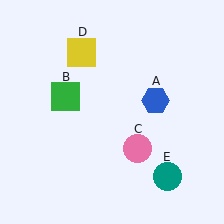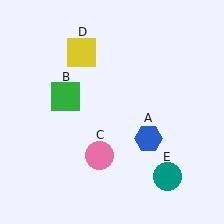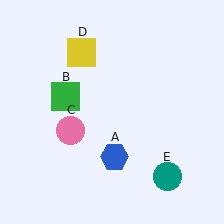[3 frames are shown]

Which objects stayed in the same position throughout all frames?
Green square (object B) and yellow square (object D) and teal circle (object E) remained stationary.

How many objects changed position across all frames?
2 objects changed position: blue hexagon (object A), pink circle (object C).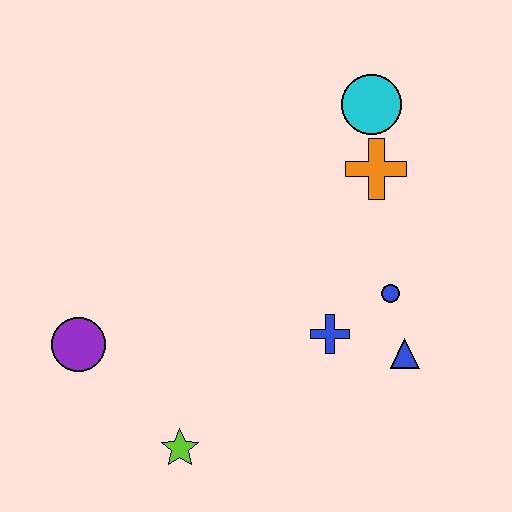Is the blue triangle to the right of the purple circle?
Yes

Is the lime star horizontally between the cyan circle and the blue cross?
No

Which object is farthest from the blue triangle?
The purple circle is farthest from the blue triangle.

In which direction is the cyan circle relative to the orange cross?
The cyan circle is above the orange cross.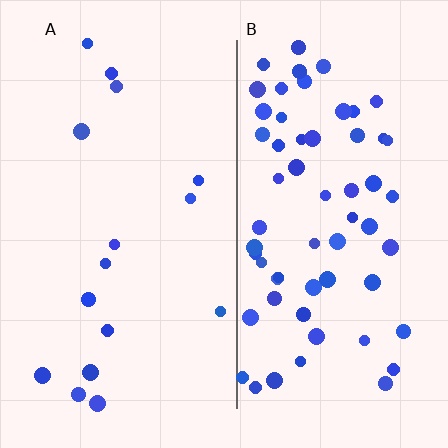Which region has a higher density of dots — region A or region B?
B (the right).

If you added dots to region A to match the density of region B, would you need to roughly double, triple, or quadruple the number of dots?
Approximately quadruple.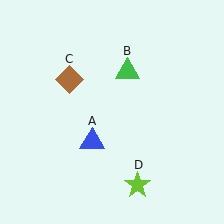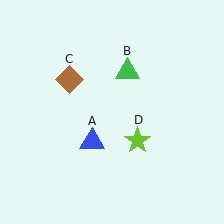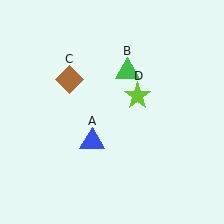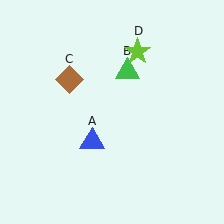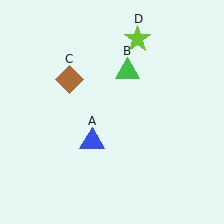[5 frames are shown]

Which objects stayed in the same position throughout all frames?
Blue triangle (object A) and green triangle (object B) and brown diamond (object C) remained stationary.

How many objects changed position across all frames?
1 object changed position: lime star (object D).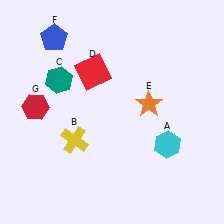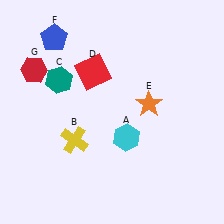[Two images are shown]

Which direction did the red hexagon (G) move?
The red hexagon (G) moved up.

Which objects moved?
The objects that moved are: the cyan hexagon (A), the red hexagon (G).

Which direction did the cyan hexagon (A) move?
The cyan hexagon (A) moved left.